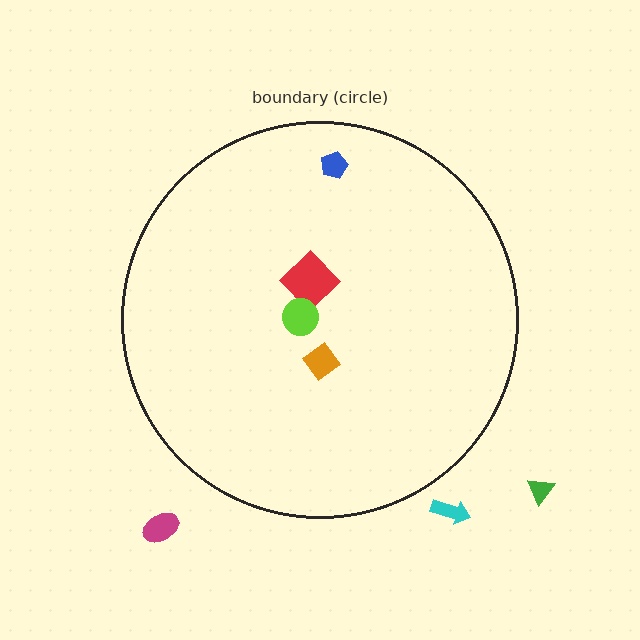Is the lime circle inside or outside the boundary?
Inside.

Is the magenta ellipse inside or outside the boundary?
Outside.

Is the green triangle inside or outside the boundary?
Outside.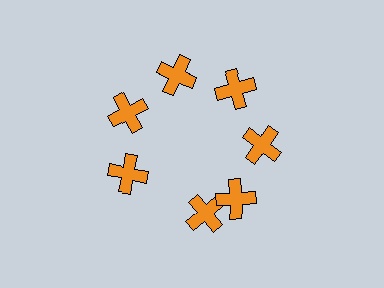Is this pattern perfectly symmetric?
No. The 7 orange crosses are arranged in a ring, but one element near the 6 o'clock position is rotated out of alignment along the ring, breaking the 7-fold rotational symmetry.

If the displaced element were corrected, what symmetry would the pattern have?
It would have 7-fold rotational symmetry — the pattern would map onto itself every 51 degrees.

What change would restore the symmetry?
The symmetry would be restored by rotating it back into even spacing with its neighbors so that all 7 crosses sit at equal angles and equal distance from the center.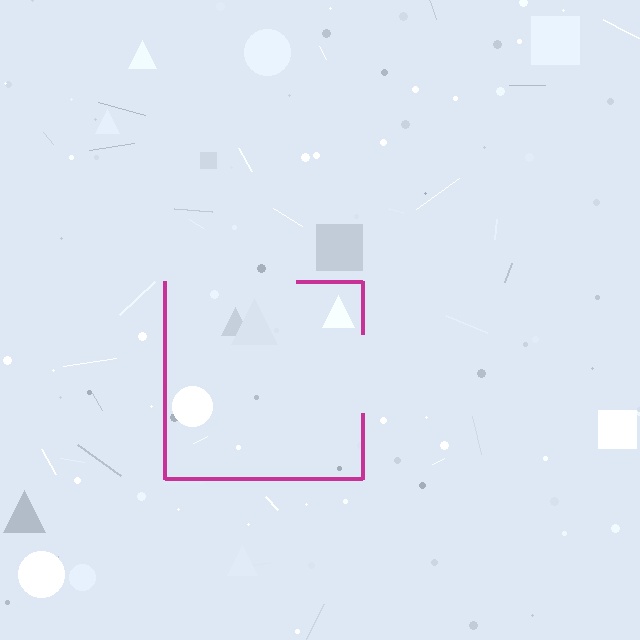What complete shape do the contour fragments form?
The contour fragments form a square.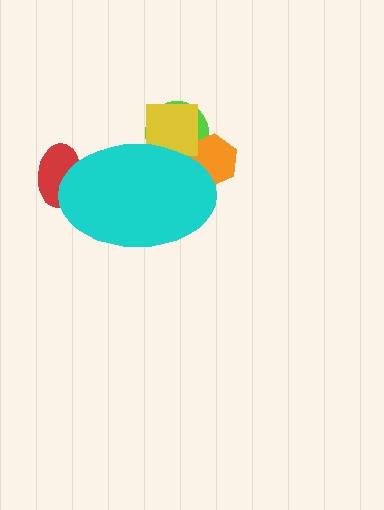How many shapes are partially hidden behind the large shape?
4 shapes are partially hidden.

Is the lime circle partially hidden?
Yes, the lime circle is partially hidden behind the cyan ellipse.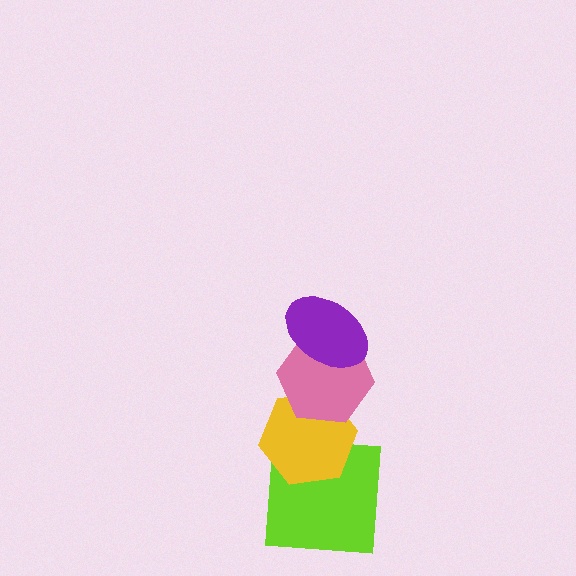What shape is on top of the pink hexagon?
The purple ellipse is on top of the pink hexagon.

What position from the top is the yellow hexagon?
The yellow hexagon is 3rd from the top.